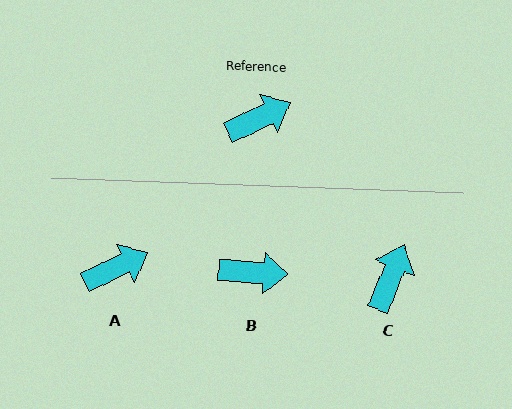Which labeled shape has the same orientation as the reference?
A.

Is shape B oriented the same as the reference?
No, it is off by about 30 degrees.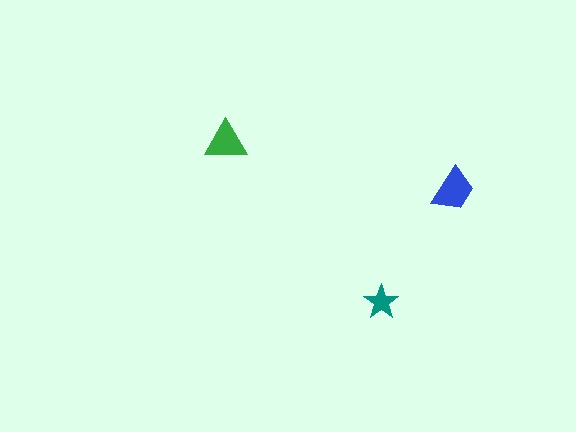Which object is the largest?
The blue trapezoid.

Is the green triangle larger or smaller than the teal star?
Larger.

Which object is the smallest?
The teal star.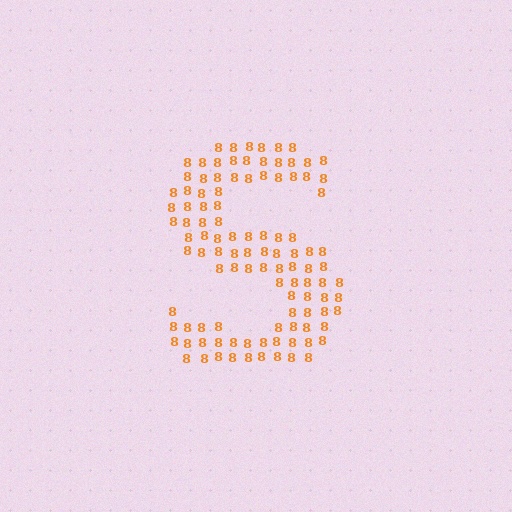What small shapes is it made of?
It is made of small digit 8's.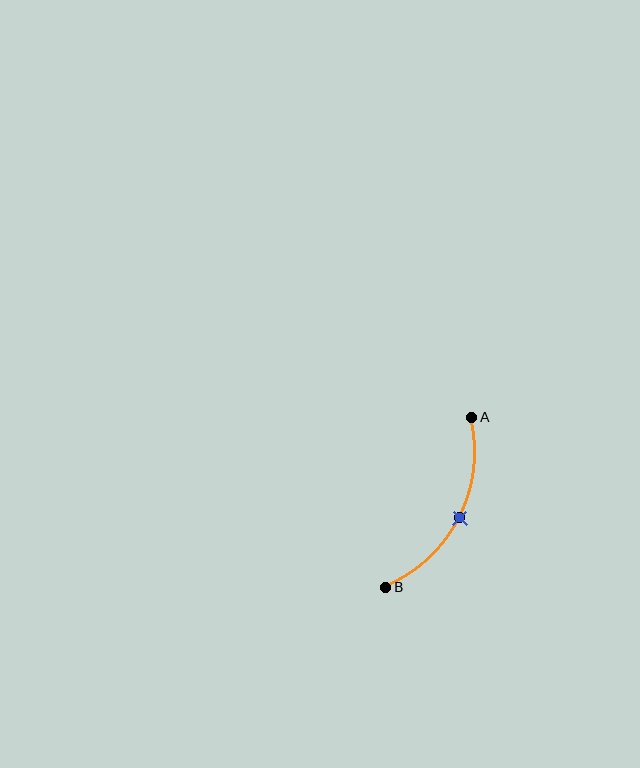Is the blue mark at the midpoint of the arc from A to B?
Yes. The blue mark lies on the arc at equal arc-length from both A and B — it is the arc midpoint.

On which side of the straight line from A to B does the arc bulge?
The arc bulges to the right of the straight line connecting A and B.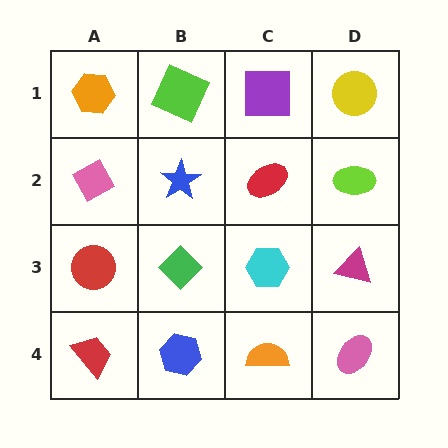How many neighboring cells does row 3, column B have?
4.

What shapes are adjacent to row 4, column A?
A red circle (row 3, column A), a blue hexagon (row 4, column B).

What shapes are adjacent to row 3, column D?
A lime ellipse (row 2, column D), a pink ellipse (row 4, column D), a cyan hexagon (row 3, column C).